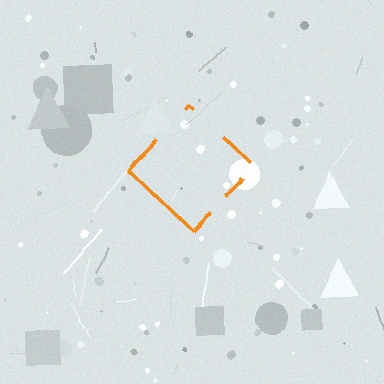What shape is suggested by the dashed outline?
The dashed outline suggests a diamond.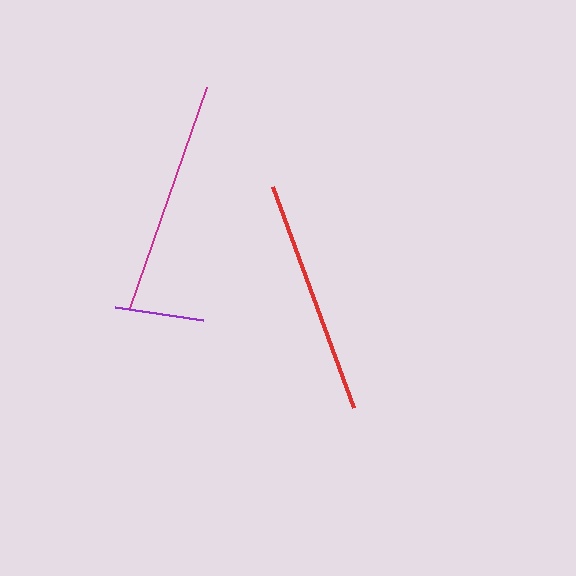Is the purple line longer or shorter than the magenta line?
The magenta line is longer than the purple line.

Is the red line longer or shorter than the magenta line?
The red line is longer than the magenta line.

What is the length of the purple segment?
The purple segment is approximately 89 pixels long.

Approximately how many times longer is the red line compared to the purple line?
The red line is approximately 2.7 times the length of the purple line.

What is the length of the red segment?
The red segment is approximately 236 pixels long.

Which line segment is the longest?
The red line is the longest at approximately 236 pixels.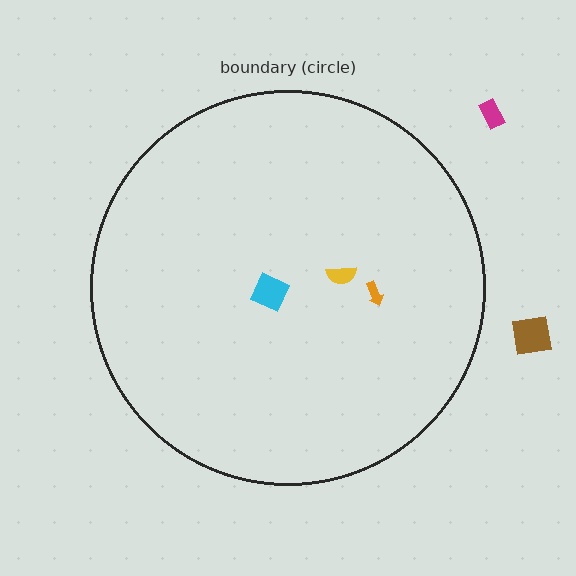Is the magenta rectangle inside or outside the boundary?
Outside.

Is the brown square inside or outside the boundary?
Outside.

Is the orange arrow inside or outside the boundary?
Inside.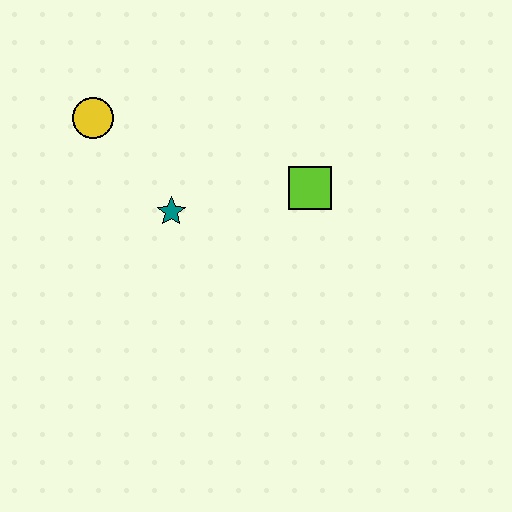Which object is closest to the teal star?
The yellow circle is closest to the teal star.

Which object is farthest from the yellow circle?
The lime square is farthest from the yellow circle.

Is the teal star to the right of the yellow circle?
Yes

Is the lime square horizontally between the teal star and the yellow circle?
No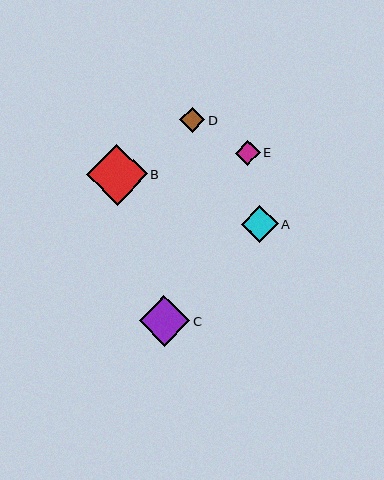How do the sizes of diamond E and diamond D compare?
Diamond E and diamond D are approximately the same size.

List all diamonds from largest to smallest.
From largest to smallest: B, C, A, E, D.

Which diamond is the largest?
Diamond B is the largest with a size of approximately 61 pixels.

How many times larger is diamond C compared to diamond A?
Diamond C is approximately 1.4 times the size of diamond A.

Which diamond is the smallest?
Diamond D is the smallest with a size of approximately 25 pixels.